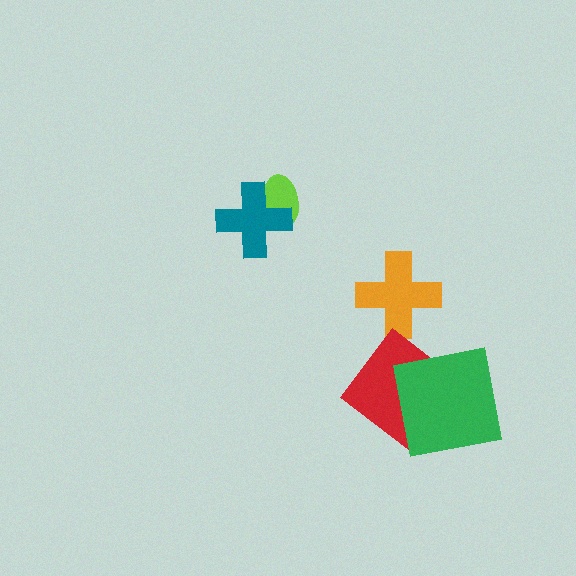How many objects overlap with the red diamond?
1 object overlaps with the red diamond.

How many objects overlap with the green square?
1 object overlaps with the green square.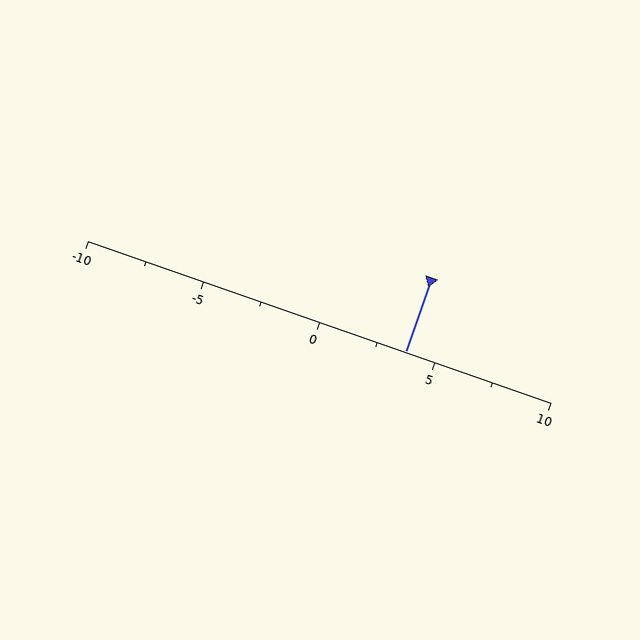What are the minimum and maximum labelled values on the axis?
The axis runs from -10 to 10.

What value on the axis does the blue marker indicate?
The marker indicates approximately 3.8.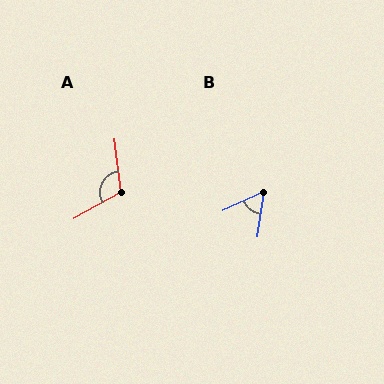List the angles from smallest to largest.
B (56°), A (112°).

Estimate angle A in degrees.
Approximately 112 degrees.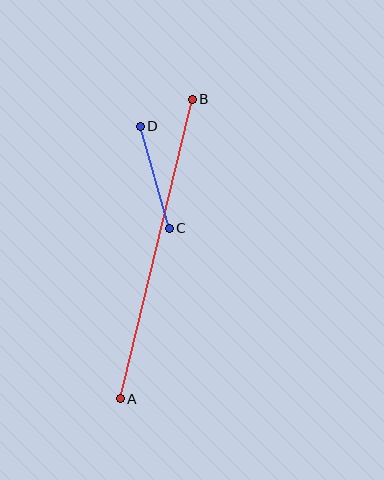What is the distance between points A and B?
The distance is approximately 308 pixels.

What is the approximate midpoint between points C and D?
The midpoint is at approximately (155, 177) pixels.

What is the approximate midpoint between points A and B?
The midpoint is at approximately (156, 249) pixels.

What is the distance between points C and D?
The distance is approximately 106 pixels.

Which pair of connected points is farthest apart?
Points A and B are farthest apart.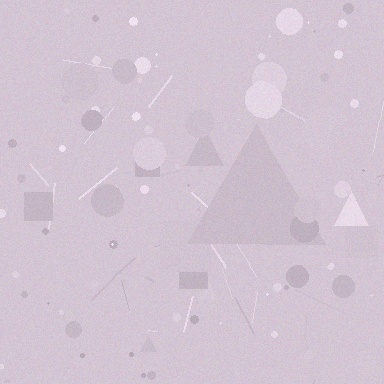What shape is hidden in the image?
A triangle is hidden in the image.